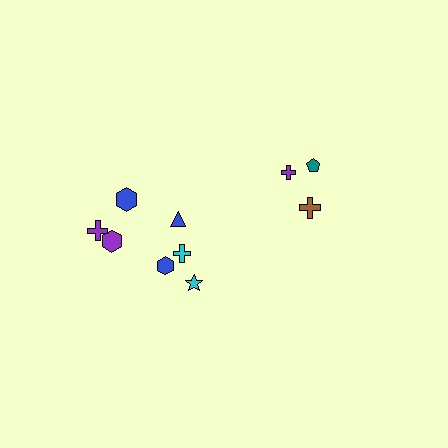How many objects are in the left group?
There are 7 objects.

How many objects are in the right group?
There are 3 objects.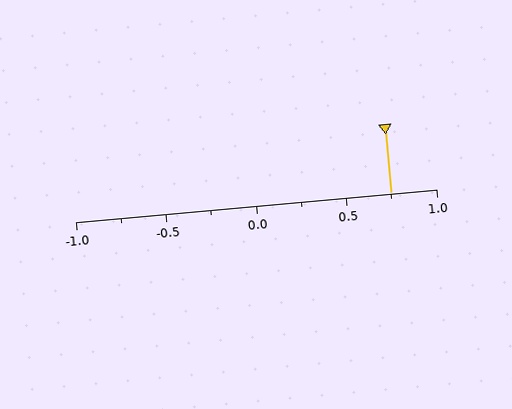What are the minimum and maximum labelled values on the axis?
The axis runs from -1.0 to 1.0.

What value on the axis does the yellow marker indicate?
The marker indicates approximately 0.75.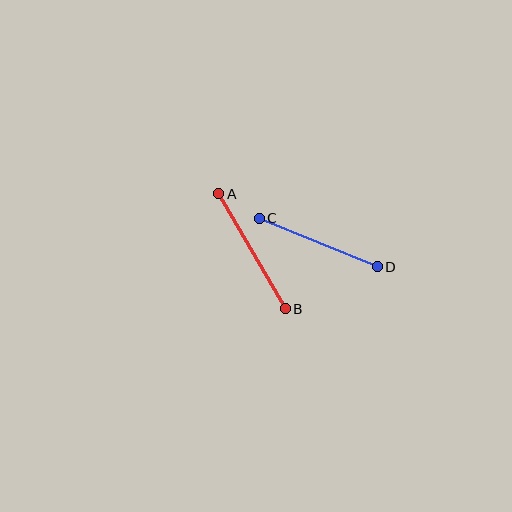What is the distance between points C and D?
The distance is approximately 127 pixels.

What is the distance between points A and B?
The distance is approximately 133 pixels.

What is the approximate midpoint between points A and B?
The midpoint is at approximately (252, 251) pixels.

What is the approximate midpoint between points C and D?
The midpoint is at approximately (318, 242) pixels.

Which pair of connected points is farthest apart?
Points A and B are farthest apart.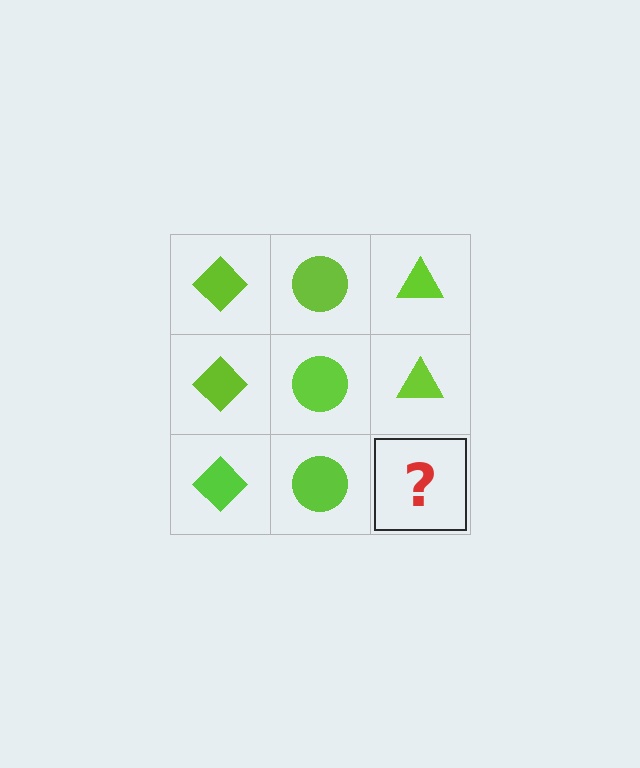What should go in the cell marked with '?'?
The missing cell should contain a lime triangle.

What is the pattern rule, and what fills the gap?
The rule is that each column has a consistent shape. The gap should be filled with a lime triangle.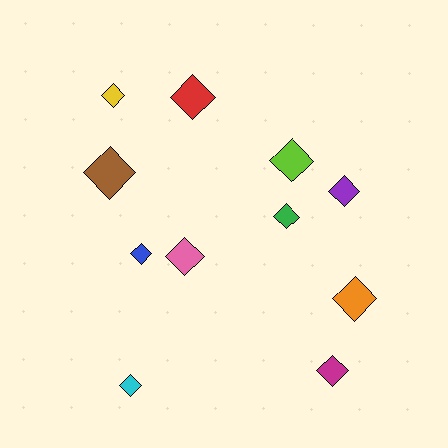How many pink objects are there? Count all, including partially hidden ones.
There is 1 pink object.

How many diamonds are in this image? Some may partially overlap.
There are 11 diamonds.